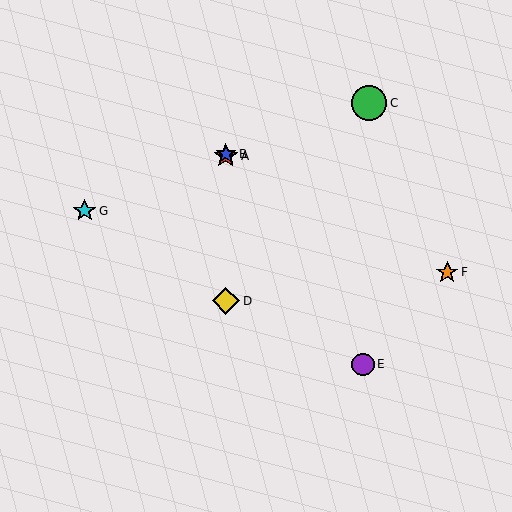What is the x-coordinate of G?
Object G is at x≈85.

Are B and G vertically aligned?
No, B is at x≈226 and G is at x≈85.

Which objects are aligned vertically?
Objects A, B, D are aligned vertically.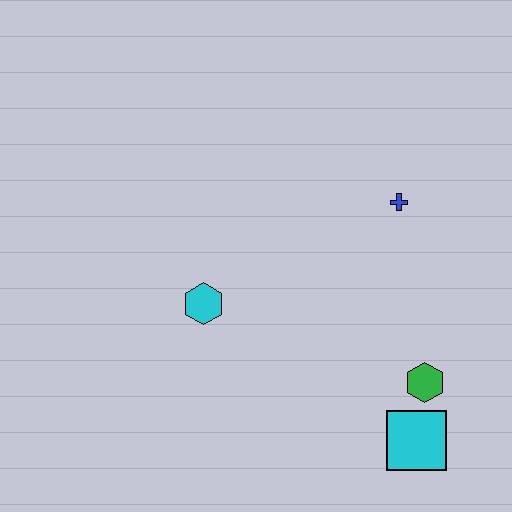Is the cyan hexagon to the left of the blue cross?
Yes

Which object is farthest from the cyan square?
The cyan hexagon is farthest from the cyan square.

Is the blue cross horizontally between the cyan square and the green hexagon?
No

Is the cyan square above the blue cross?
No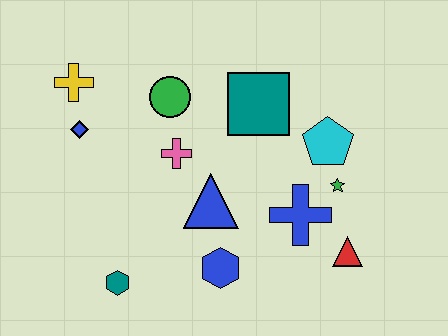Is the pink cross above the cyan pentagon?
No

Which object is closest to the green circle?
The pink cross is closest to the green circle.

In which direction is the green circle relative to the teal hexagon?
The green circle is above the teal hexagon.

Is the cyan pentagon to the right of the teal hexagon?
Yes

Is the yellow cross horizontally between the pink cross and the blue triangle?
No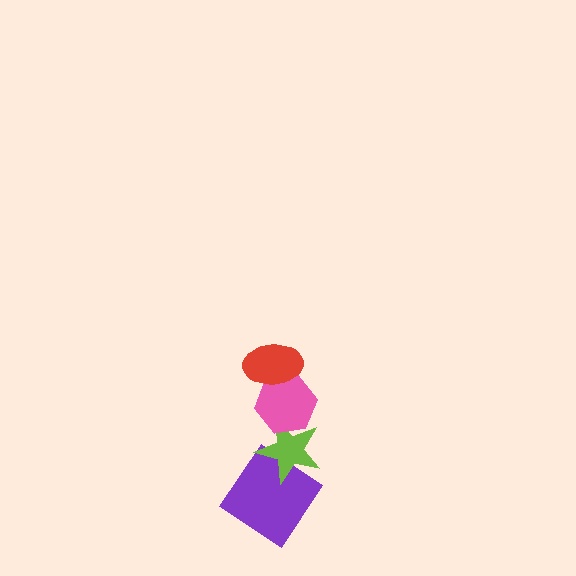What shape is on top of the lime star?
The pink hexagon is on top of the lime star.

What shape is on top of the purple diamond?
The lime star is on top of the purple diamond.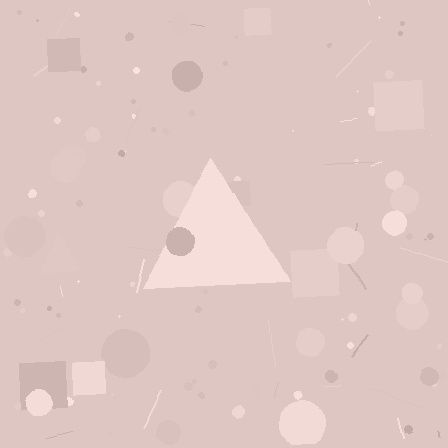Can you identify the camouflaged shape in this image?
The camouflaged shape is a triangle.